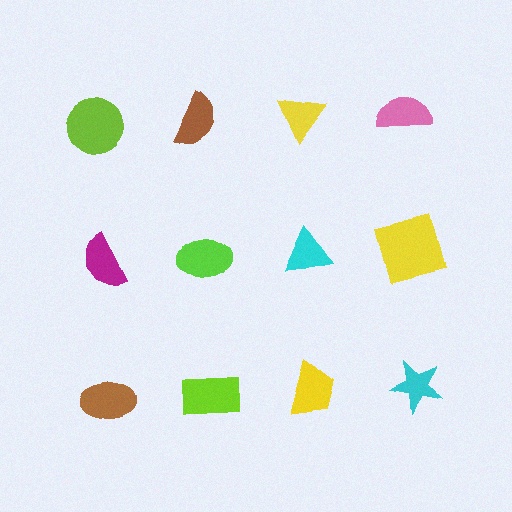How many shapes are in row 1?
4 shapes.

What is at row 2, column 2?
A lime ellipse.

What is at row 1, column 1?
A lime circle.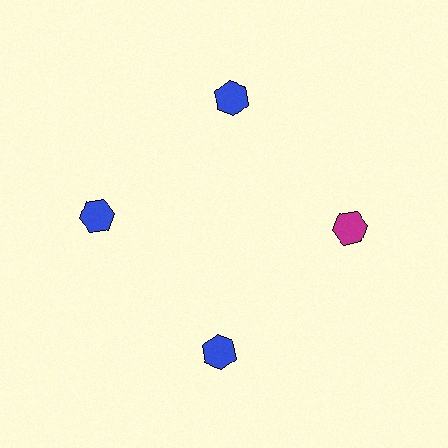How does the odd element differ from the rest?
It has a different color: magenta instead of blue.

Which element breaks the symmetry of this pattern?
The magenta hexagon at roughly the 3 o'clock position breaks the symmetry. All other shapes are blue hexagons.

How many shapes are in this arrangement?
There are 4 shapes arranged in a ring pattern.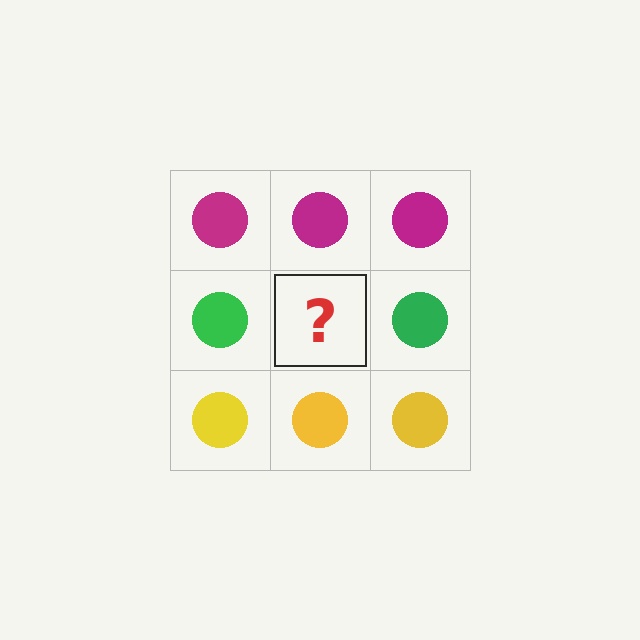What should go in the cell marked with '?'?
The missing cell should contain a green circle.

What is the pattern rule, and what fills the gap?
The rule is that each row has a consistent color. The gap should be filled with a green circle.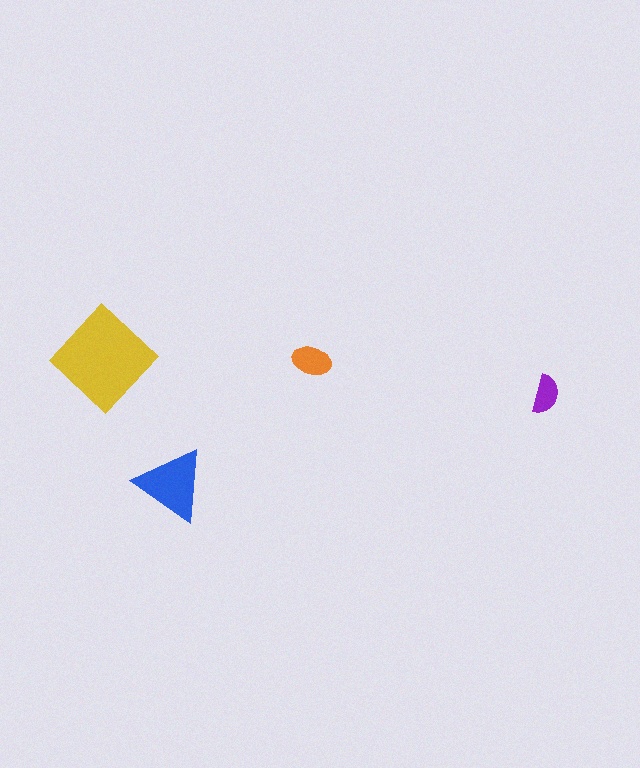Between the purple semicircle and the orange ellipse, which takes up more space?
The orange ellipse.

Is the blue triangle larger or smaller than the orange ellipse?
Larger.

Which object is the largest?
The yellow diamond.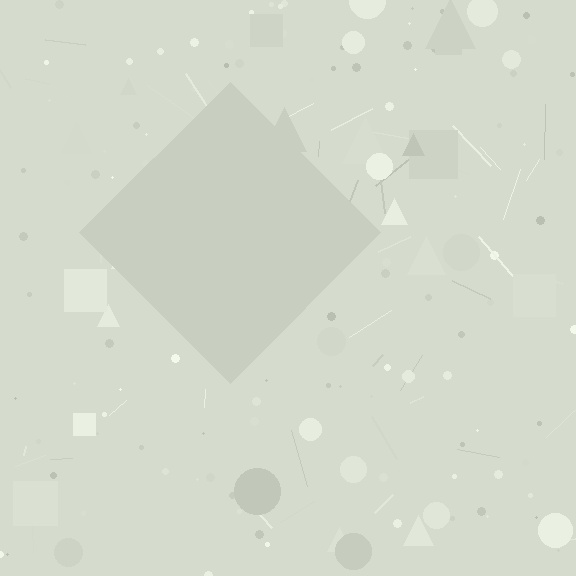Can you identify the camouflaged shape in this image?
The camouflaged shape is a diamond.